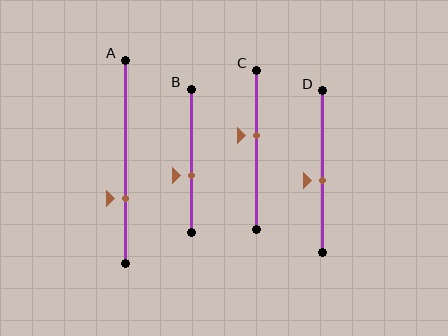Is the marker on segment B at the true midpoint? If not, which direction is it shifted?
No, the marker on segment B is shifted downward by about 10% of the segment length.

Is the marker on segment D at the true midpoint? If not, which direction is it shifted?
No, the marker on segment D is shifted downward by about 6% of the segment length.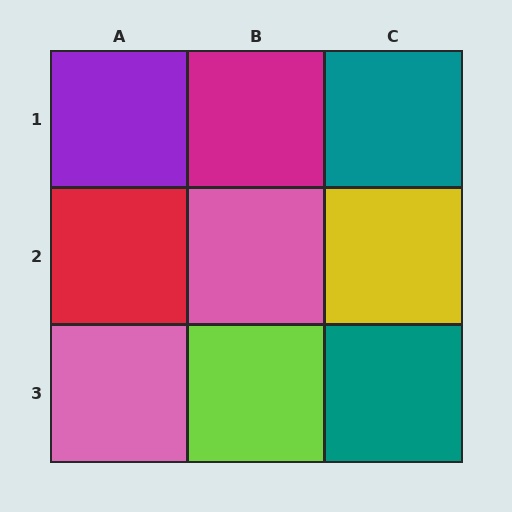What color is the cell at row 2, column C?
Yellow.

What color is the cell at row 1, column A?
Purple.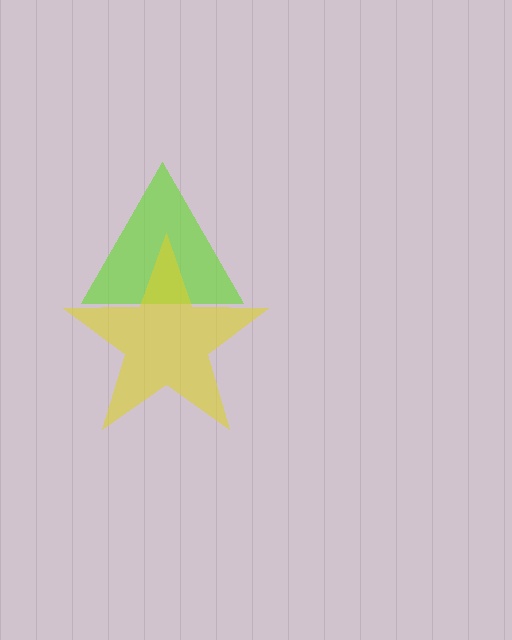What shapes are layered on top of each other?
The layered shapes are: a lime triangle, a yellow star.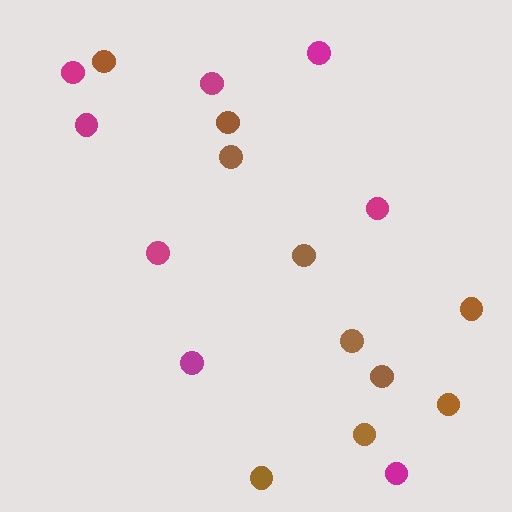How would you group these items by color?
There are 2 groups: one group of magenta circles (8) and one group of brown circles (10).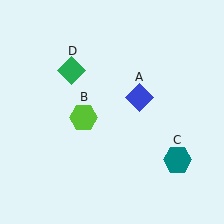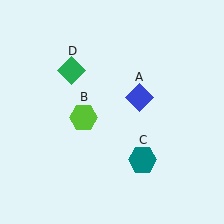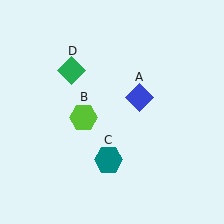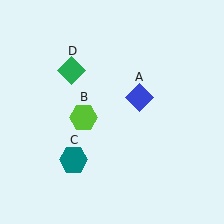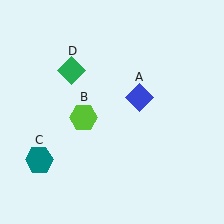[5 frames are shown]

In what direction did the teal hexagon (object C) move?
The teal hexagon (object C) moved left.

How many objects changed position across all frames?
1 object changed position: teal hexagon (object C).